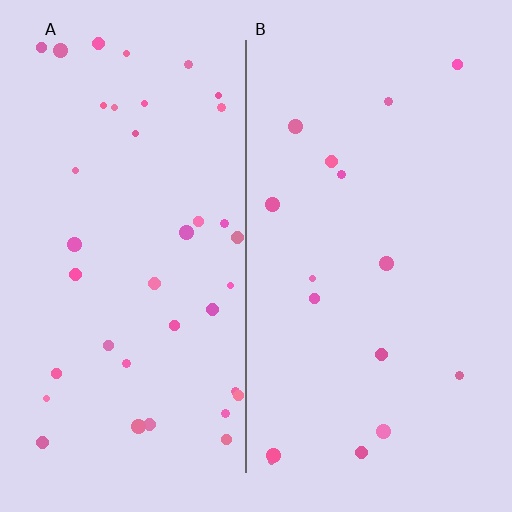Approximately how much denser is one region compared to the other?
Approximately 2.4× — region A over region B.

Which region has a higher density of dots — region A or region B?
A (the left).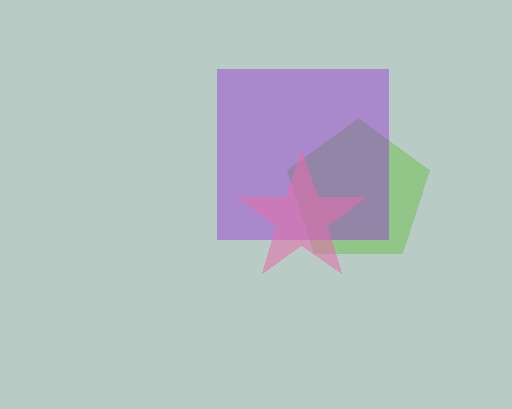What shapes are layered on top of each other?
The layered shapes are: a lime pentagon, a purple square, a pink star.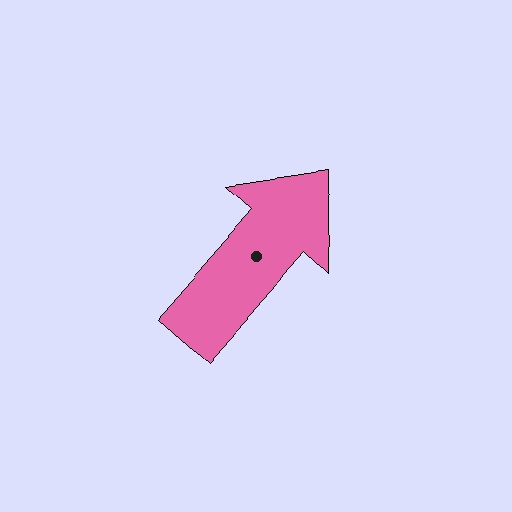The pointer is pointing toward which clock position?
Roughly 1 o'clock.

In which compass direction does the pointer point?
Northeast.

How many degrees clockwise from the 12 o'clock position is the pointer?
Approximately 41 degrees.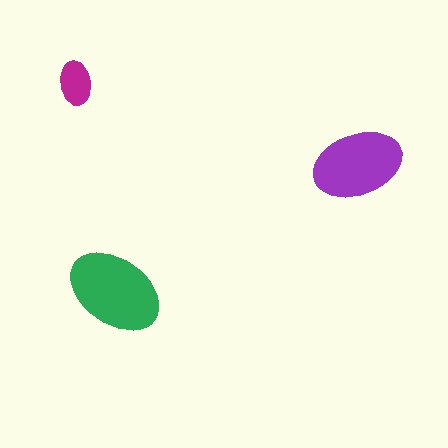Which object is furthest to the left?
The magenta ellipse is leftmost.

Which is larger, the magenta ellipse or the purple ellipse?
The purple one.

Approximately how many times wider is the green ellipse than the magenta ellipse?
About 2 times wider.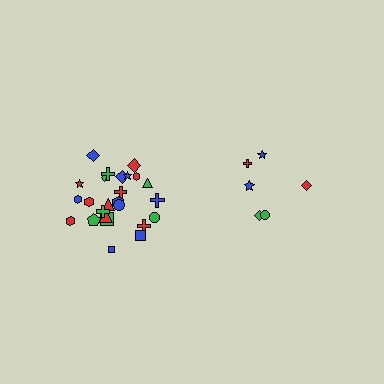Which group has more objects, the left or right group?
The left group.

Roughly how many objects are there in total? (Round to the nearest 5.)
Roughly 30 objects in total.